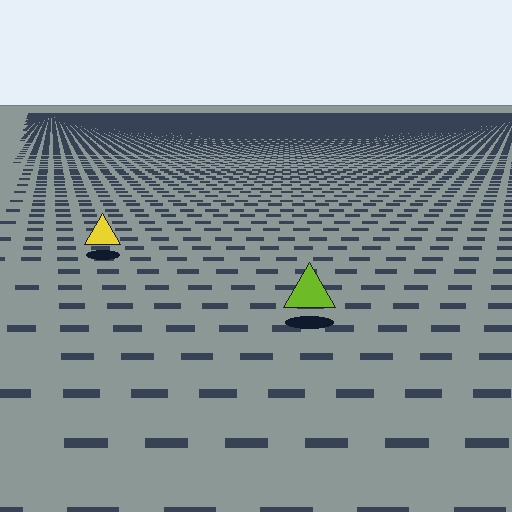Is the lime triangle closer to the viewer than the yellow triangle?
Yes. The lime triangle is closer — you can tell from the texture gradient: the ground texture is coarser near it.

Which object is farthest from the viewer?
The yellow triangle is farthest from the viewer. It appears smaller and the ground texture around it is denser.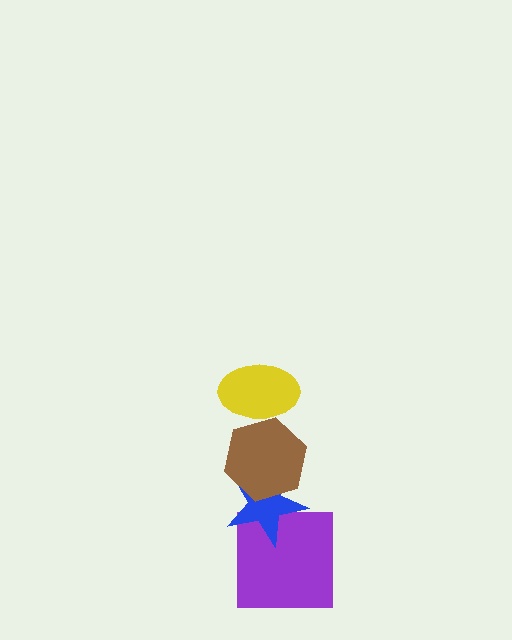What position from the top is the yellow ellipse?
The yellow ellipse is 1st from the top.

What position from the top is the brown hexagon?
The brown hexagon is 2nd from the top.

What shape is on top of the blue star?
The brown hexagon is on top of the blue star.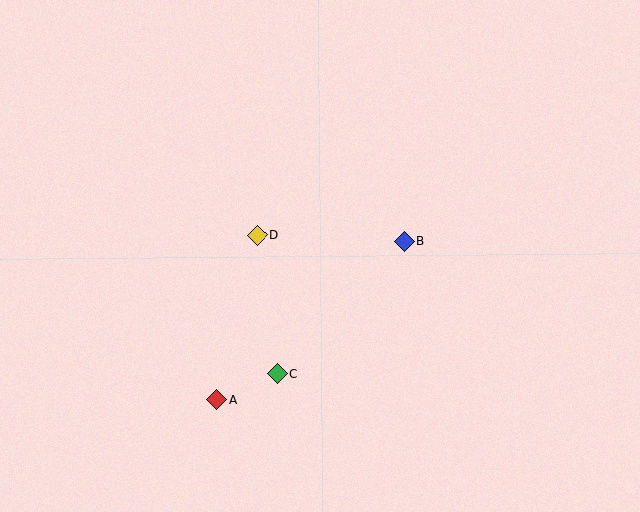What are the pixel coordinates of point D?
Point D is at (257, 235).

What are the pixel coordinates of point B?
Point B is at (404, 241).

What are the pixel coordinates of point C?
Point C is at (277, 374).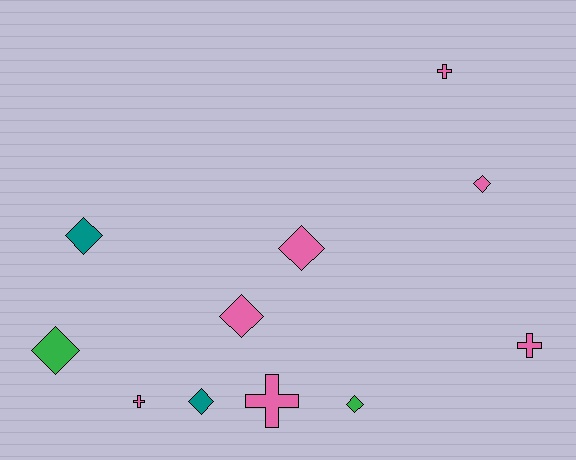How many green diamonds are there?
There are 2 green diamonds.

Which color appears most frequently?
Pink, with 7 objects.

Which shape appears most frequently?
Diamond, with 7 objects.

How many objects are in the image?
There are 11 objects.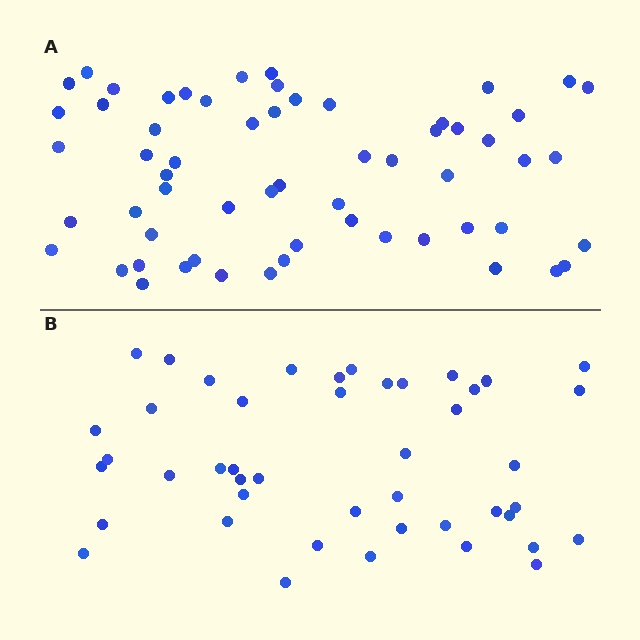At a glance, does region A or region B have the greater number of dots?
Region A (the top region) has more dots.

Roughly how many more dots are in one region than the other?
Region A has approximately 15 more dots than region B.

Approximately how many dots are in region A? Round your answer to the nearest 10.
About 60 dots.